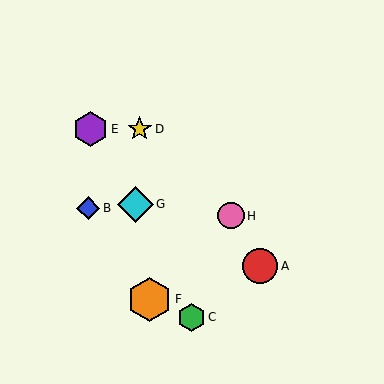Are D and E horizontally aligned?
Yes, both are at y≈129.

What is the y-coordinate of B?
Object B is at y≈208.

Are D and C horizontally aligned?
No, D is at y≈129 and C is at y≈317.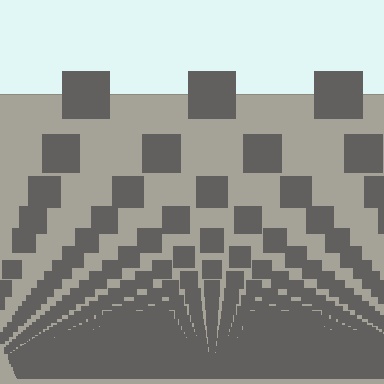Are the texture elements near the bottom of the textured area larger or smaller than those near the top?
Smaller. The gradient is inverted — elements near the bottom are smaller and denser.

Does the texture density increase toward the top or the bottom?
Density increases toward the bottom.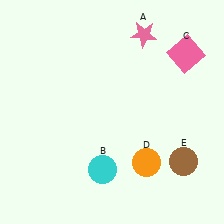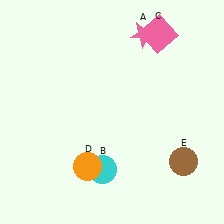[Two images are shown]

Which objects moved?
The objects that moved are: the pink square (C), the orange circle (D).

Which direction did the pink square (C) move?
The pink square (C) moved left.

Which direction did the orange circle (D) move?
The orange circle (D) moved left.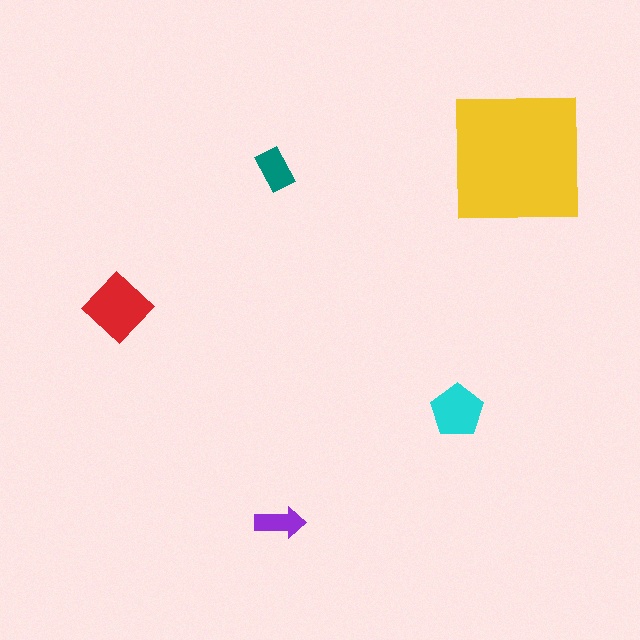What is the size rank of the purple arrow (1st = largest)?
5th.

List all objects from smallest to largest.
The purple arrow, the teal rectangle, the cyan pentagon, the red diamond, the yellow square.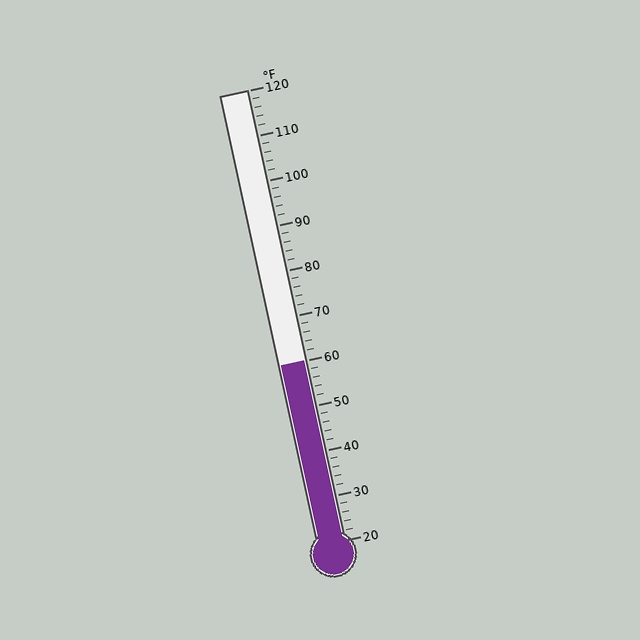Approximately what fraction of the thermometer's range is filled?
The thermometer is filled to approximately 40% of its range.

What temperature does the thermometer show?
The thermometer shows approximately 60°F.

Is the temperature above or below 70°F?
The temperature is below 70°F.